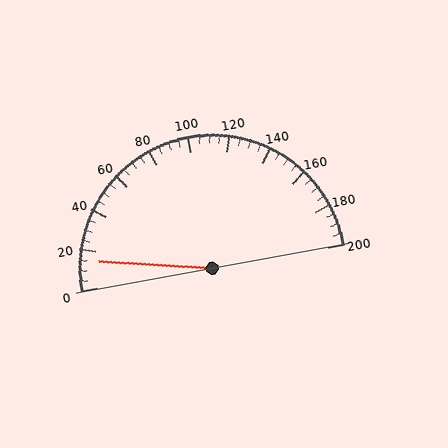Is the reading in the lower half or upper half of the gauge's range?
The reading is in the lower half of the range (0 to 200).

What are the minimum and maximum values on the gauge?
The gauge ranges from 0 to 200.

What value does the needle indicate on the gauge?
The needle indicates approximately 15.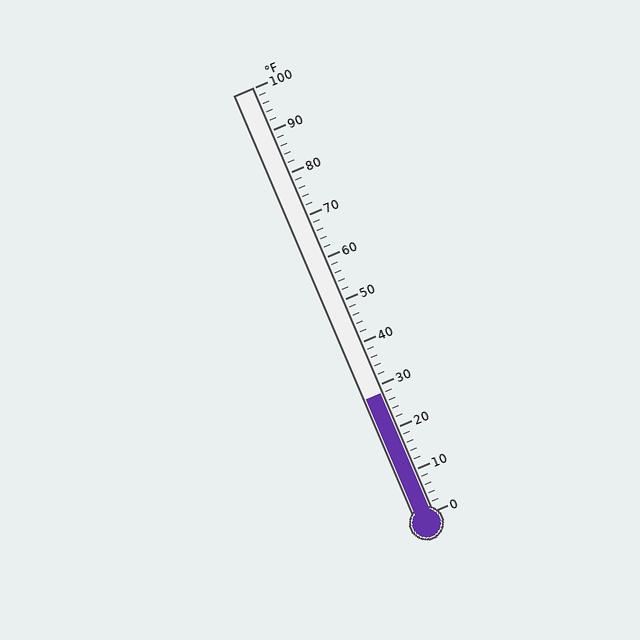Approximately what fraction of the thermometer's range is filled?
The thermometer is filled to approximately 30% of its range.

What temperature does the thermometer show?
The thermometer shows approximately 28°F.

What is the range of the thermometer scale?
The thermometer scale ranges from 0°F to 100°F.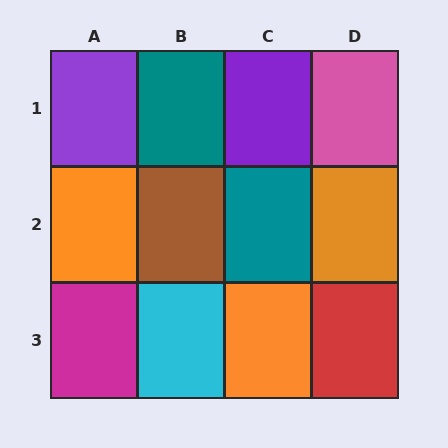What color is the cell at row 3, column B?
Cyan.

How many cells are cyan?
1 cell is cyan.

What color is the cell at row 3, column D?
Red.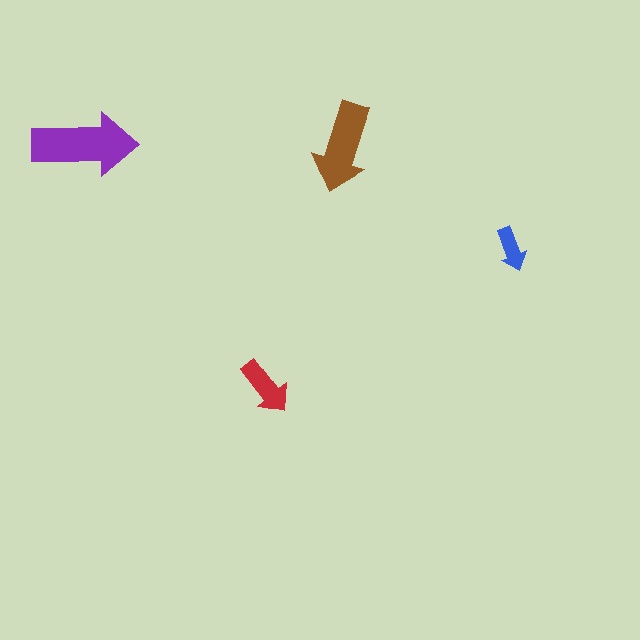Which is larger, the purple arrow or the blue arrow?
The purple one.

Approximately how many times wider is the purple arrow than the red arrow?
About 2 times wider.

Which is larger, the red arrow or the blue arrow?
The red one.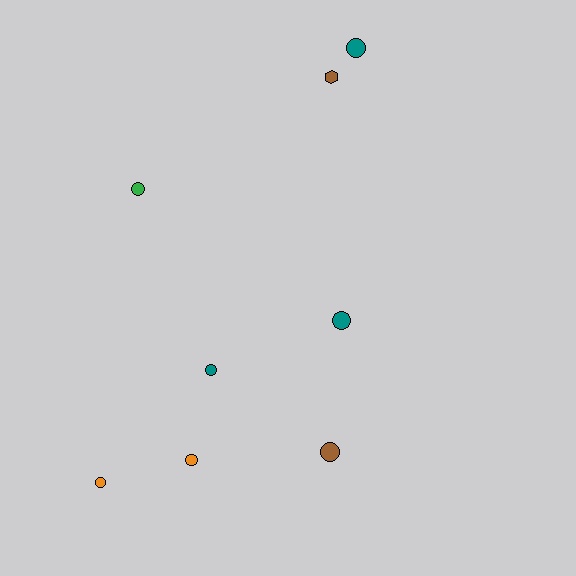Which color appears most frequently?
Teal, with 3 objects.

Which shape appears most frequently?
Circle, with 7 objects.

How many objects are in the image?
There are 8 objects.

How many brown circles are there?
There is 1 brown circle.